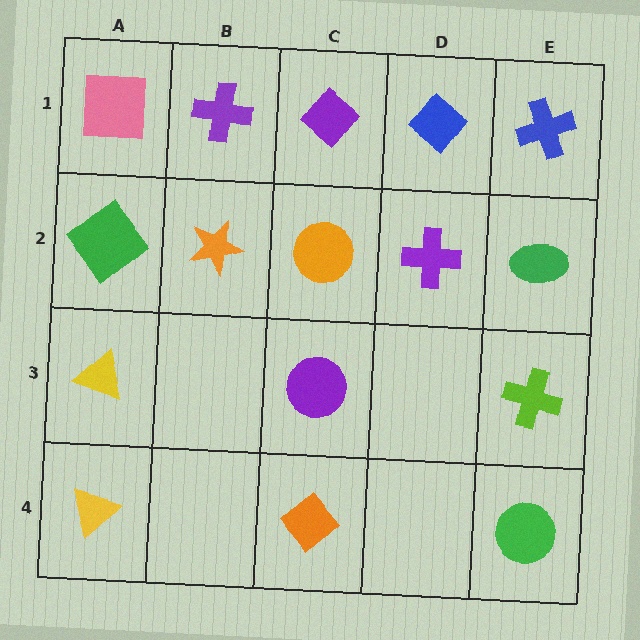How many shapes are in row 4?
3 shapes.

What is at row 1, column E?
A blue cross.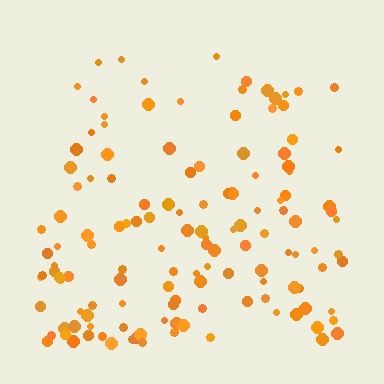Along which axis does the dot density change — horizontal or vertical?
Vertical.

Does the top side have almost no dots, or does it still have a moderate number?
Still a moderate number, just noticeably fewer than the bottom.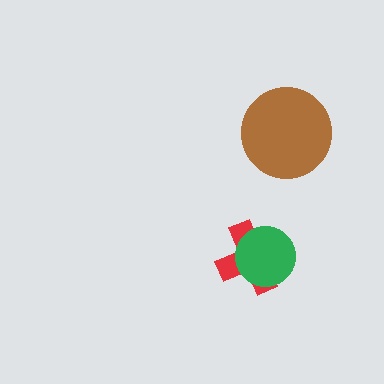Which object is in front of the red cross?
The green circle is in front of the red cross.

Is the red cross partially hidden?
Yes, it is partially covered by another shape.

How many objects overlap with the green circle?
1 object overlaps with the green circle.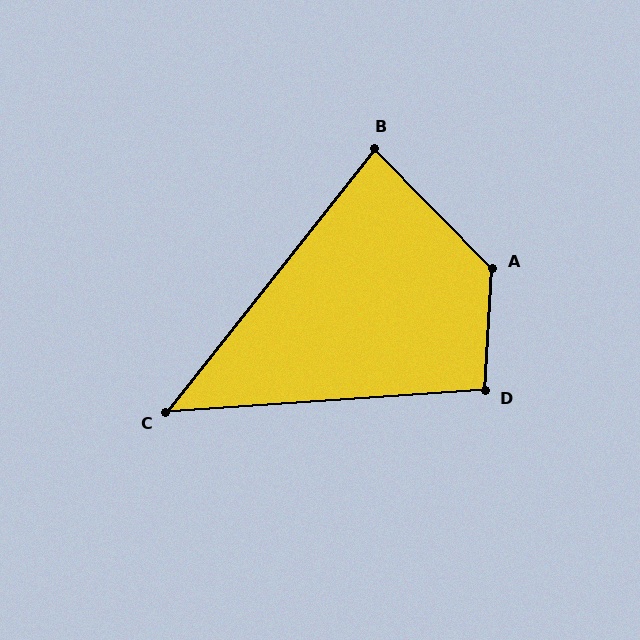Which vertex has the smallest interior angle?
C, at approximately 48 degrees.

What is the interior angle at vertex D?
Approximately 97 degrees (obtuse).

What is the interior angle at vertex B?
Approximately 83 degrees (acute).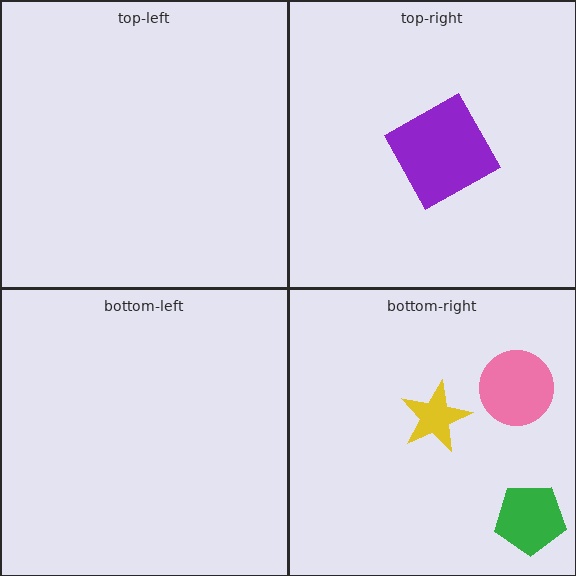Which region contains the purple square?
The top-right region.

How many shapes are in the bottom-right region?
3.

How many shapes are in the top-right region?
1.